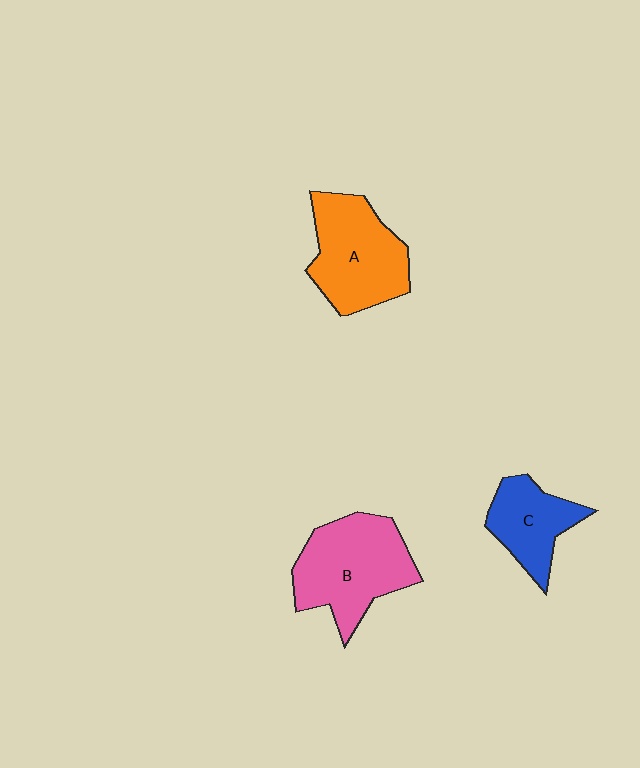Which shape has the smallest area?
Shape C (blue).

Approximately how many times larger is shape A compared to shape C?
Approximately 1.5 times.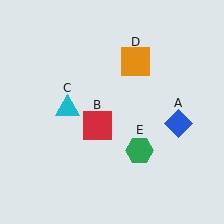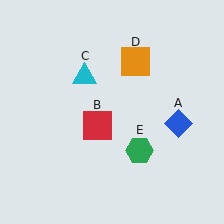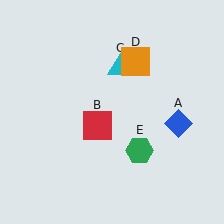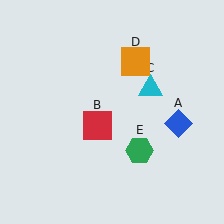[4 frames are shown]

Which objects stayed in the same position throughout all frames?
Blue diamond (object A) and red square (object B) and orange square (object D) and green hexagon (object E) remained stationary.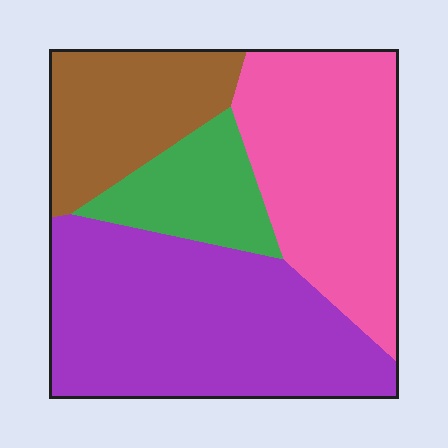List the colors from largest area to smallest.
From largest to smallest: purple, pink, brown, green.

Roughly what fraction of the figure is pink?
Pink covers roughly 30% of the figure.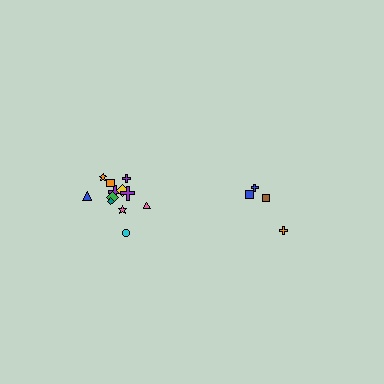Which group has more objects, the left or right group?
The left group.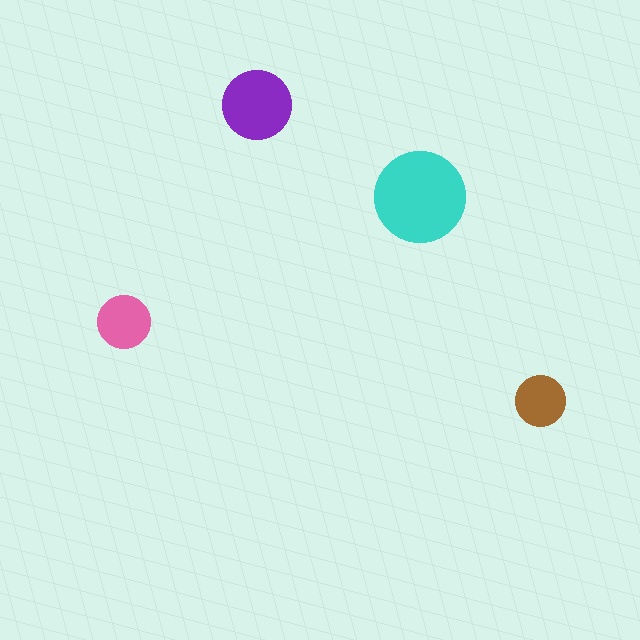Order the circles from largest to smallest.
the cyan one, the purple one, the pink one, the brown one.